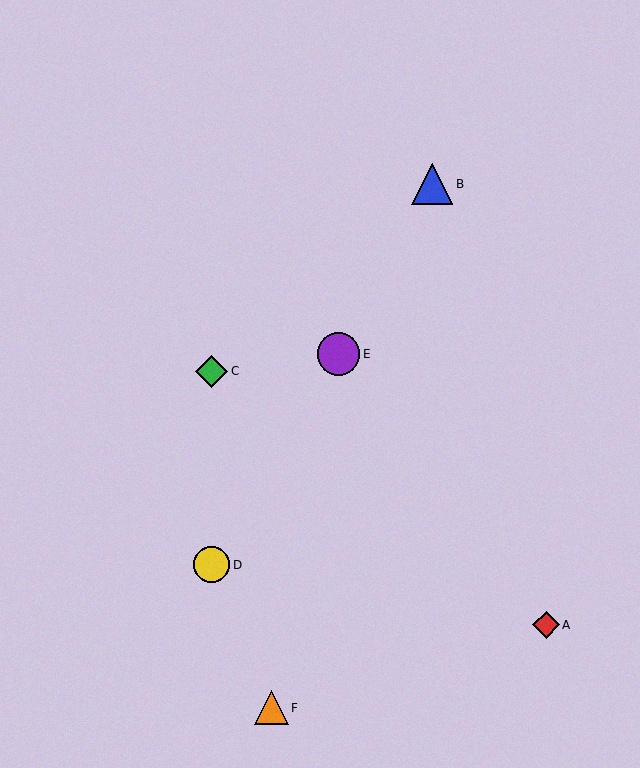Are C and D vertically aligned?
Yes, both are at x≈212.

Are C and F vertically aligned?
No, C is at x≈212 and F is at x≈271.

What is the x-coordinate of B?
Object B is at x≈432.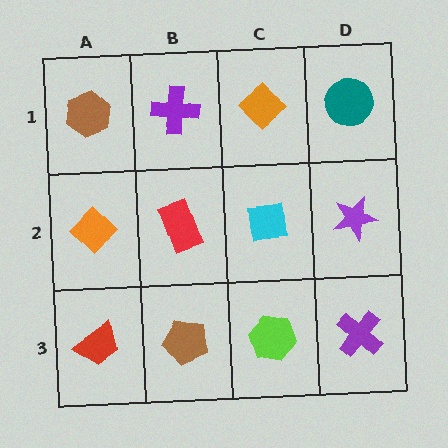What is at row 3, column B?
A brown pentagon.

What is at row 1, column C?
An orange diamond.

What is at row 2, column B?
A red rectangle.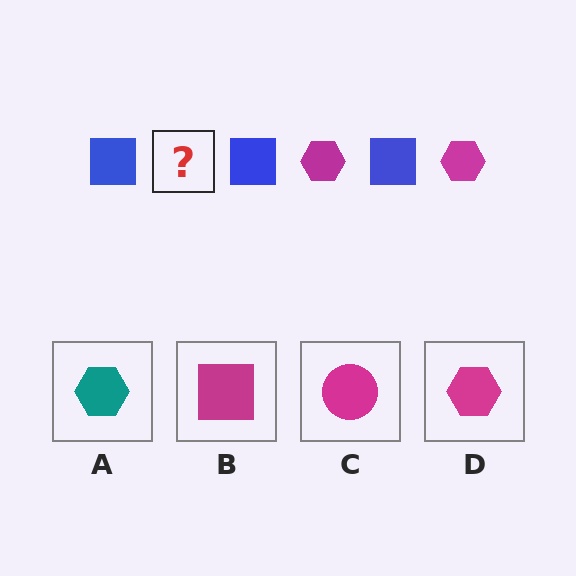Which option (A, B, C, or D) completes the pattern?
D.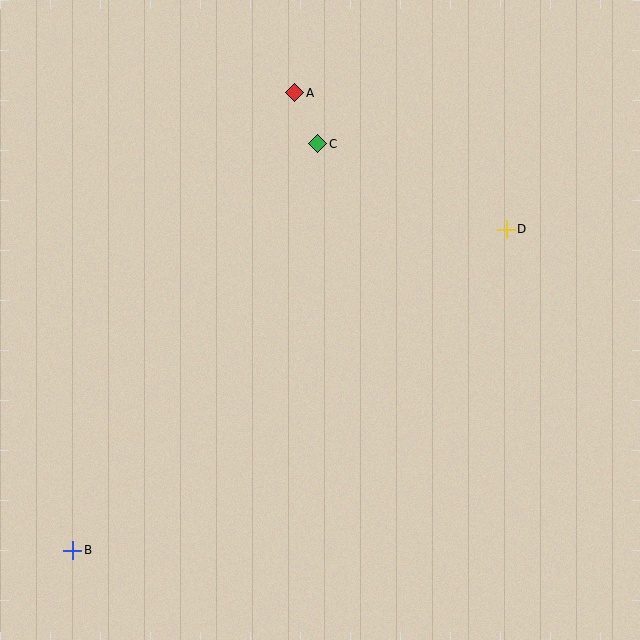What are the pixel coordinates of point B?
Point B is at (73, 550).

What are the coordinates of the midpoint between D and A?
The midpoint between D and A is at (400, 161).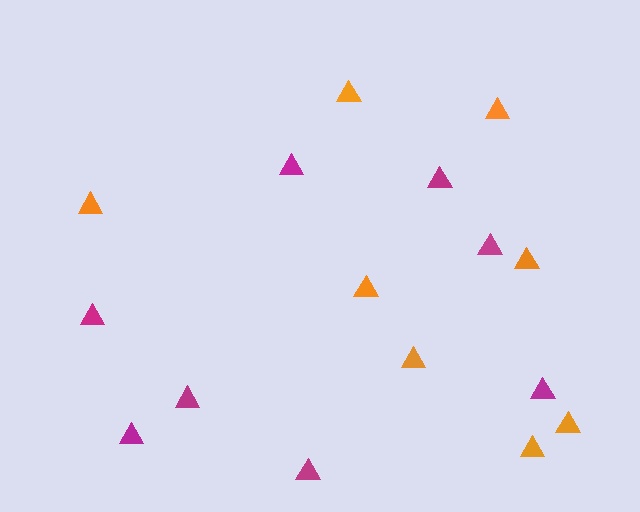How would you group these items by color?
There are 2 groups: one group of orange triangles (8) and one group of magenta triangles (8).